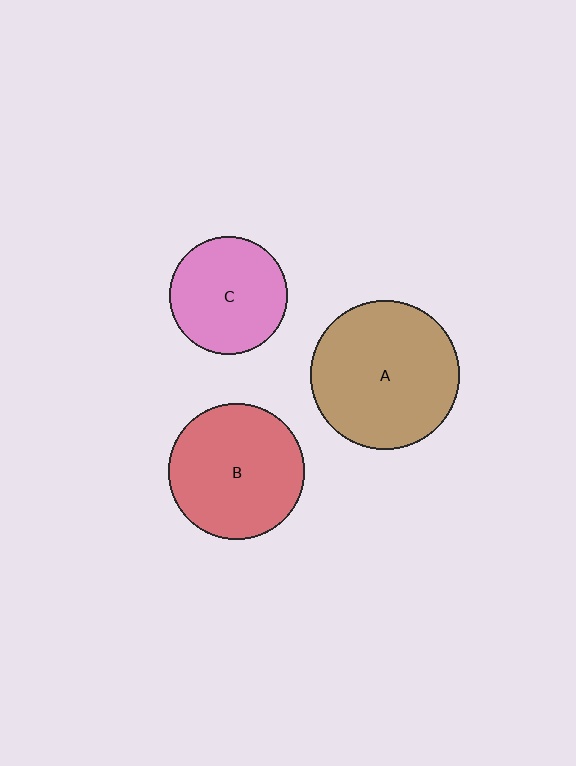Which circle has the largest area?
Circle A (brown).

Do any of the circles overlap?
No, none of the circles overlap.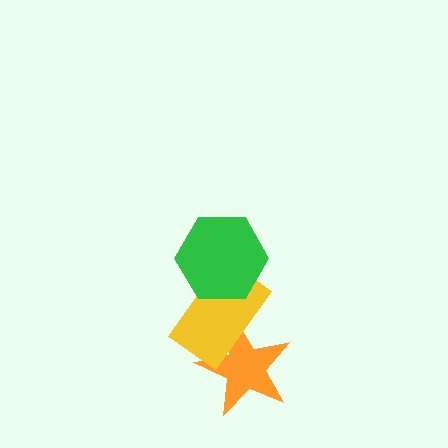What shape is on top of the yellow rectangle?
The green hexagon is on top of the yellow rectangle.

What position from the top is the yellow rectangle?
The yellow rectangle is 2nd from the top.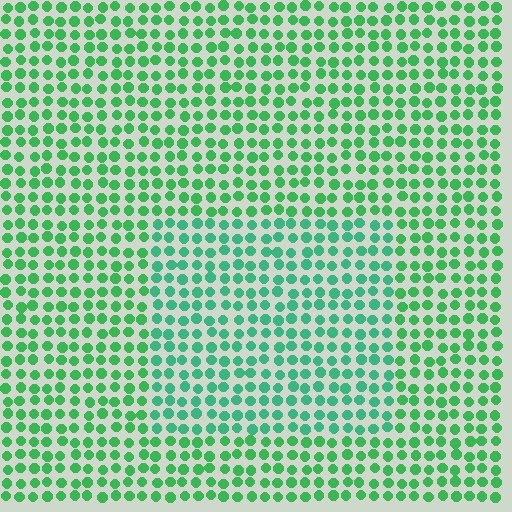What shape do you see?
I see a rectangle.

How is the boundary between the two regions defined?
The boundary is defined purely by a slight shift in hue (about 22 degrees). Spacing, size, and orientation are identical on both sides.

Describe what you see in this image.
The image is filled with small green elements in a uniform arrangement. A rectangle-shaped region is visible where the elements are tinted to a slightly different hue, forming a subtle color boundary.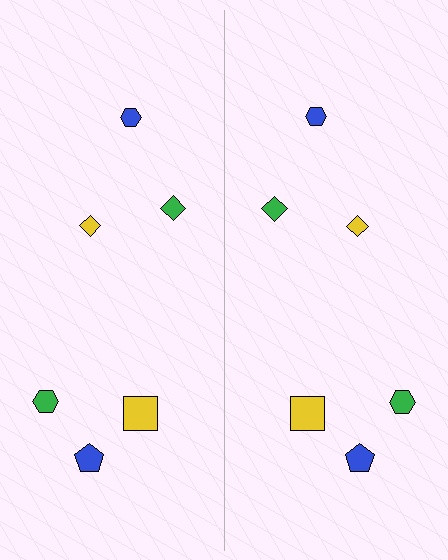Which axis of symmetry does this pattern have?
The pattern has a vertical axis of symmetry running through the center of the image.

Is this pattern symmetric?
Yes, this pattern has bilateral (reflection) symmetry.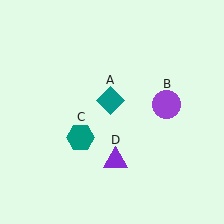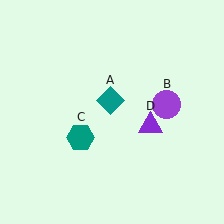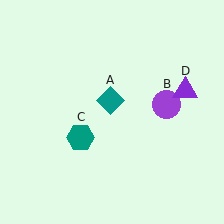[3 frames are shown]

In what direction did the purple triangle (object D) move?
The purple triangle (object D) moved up and to the right.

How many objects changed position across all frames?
1 object changed position: purple triangle (object D).